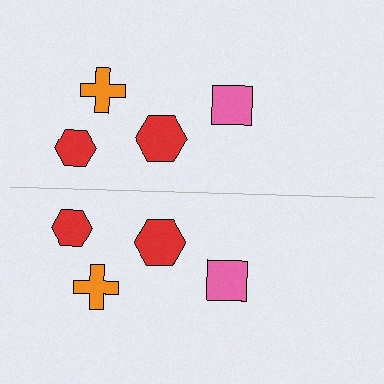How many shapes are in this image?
There are 8 shapes in this image.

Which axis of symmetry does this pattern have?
The pattern has a horizontal axis of symmetry running through the center of the image.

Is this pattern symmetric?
Yes, this pattern has bilateral (reflection) symmetry.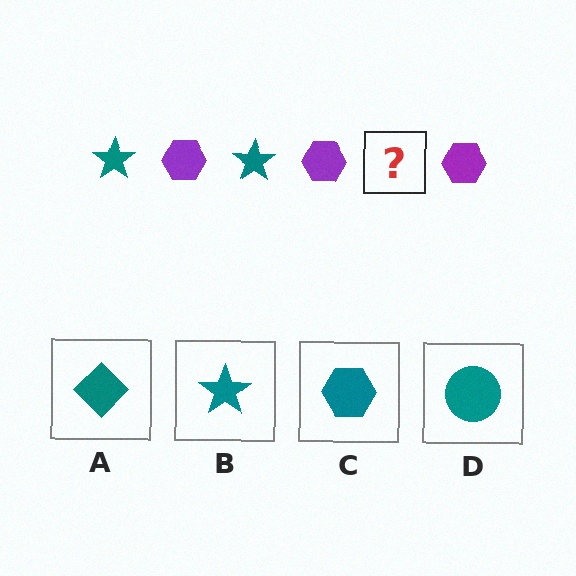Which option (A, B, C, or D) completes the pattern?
B.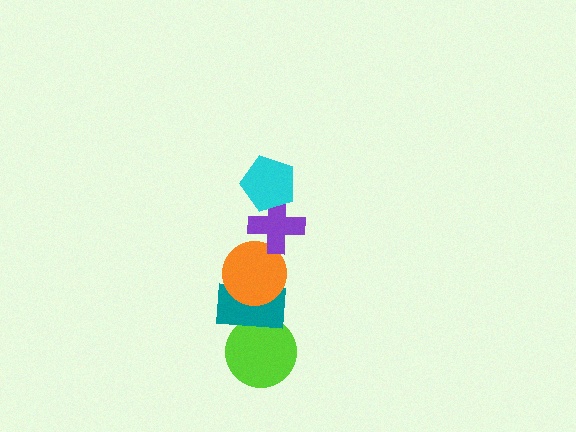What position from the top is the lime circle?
The lime circle is 5th from the top.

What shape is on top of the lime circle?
The teal rectangle is on top of the lime circle.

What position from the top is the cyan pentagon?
The cyan pentagon is 1st from the top.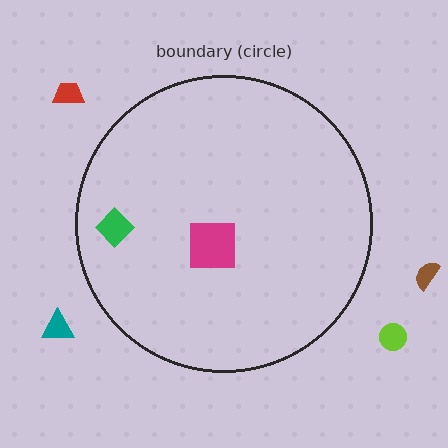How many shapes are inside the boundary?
2 inside, 4 outside.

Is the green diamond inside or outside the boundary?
Inside.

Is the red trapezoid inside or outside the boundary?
Outside.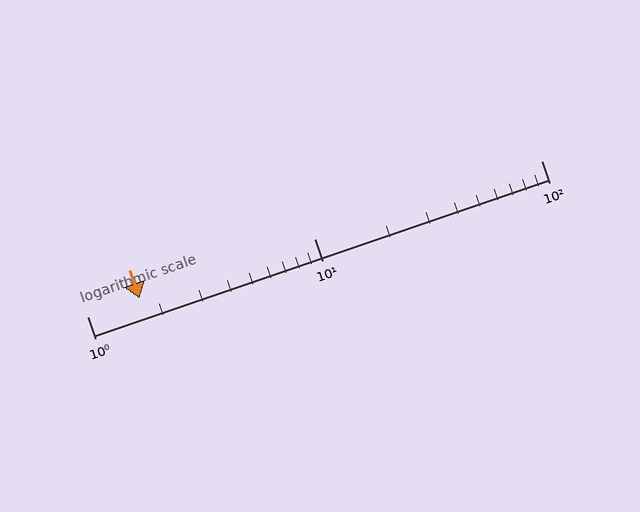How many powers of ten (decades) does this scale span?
The scale spans 2 decades, from 1 to 100.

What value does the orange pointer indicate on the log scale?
The pointer indicates approximately 1.7.